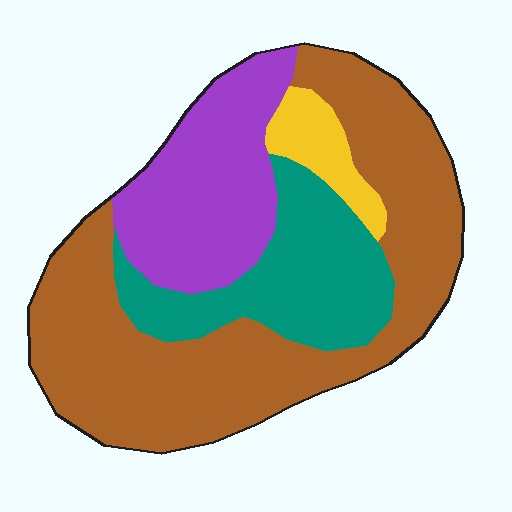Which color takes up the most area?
Brown, at roughly 50%.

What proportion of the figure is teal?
Teal takes up about one fifth (1/5) of the figure.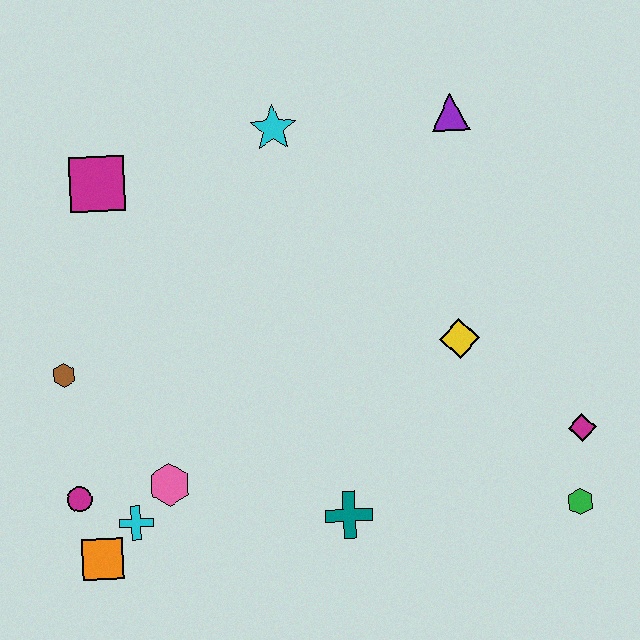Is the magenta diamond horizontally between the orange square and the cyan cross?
No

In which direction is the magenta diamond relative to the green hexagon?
The magenta diamond is above the green hexagon.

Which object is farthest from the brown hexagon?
The green hexagon is farthest from the brown hexagon.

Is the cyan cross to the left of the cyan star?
Yes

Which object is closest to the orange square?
The cyan cross is closest to the orange square.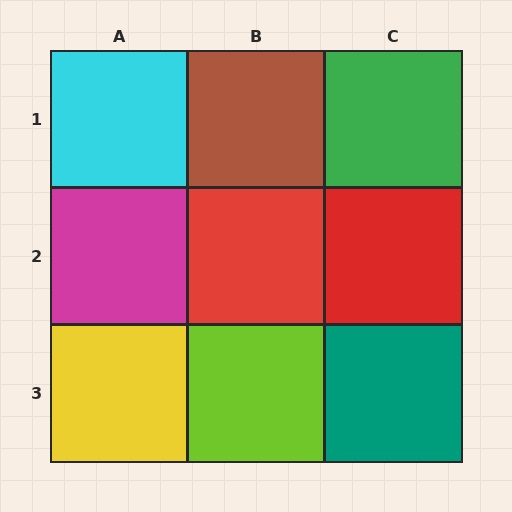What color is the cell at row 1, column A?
Cyan.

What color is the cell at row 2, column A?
Magenta.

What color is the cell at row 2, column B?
Red.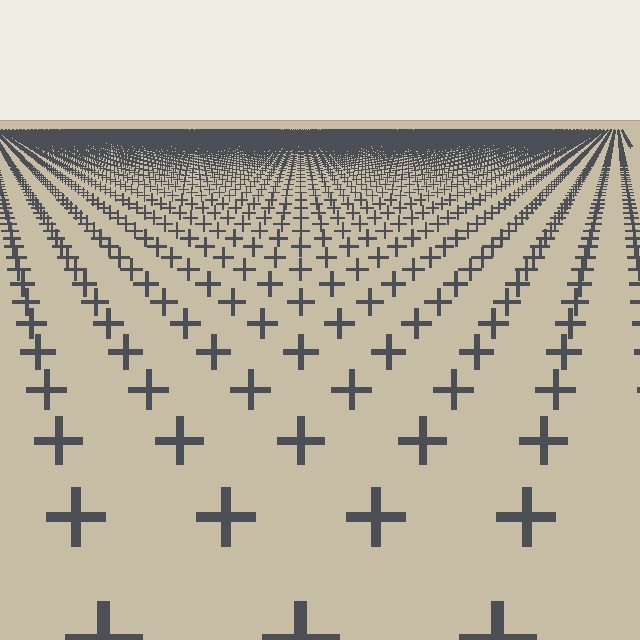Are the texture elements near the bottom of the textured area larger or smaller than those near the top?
Larger. Near the bottom, elements are closer to the viewer and appear at a bigger on-screen size.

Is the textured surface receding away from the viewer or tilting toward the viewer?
The surface is receding away from the viewer. Texture elements get smaller and denser toward the top.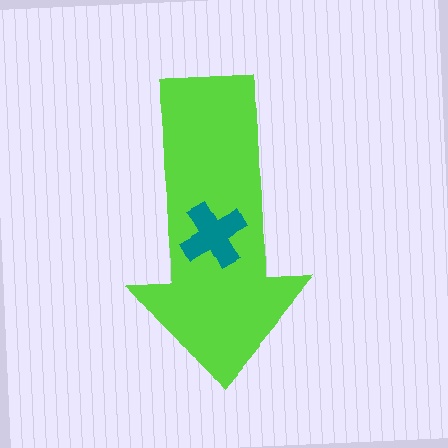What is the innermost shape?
The teal cross.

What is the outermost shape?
The lime arrow.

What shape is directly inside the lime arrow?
The teal cross.